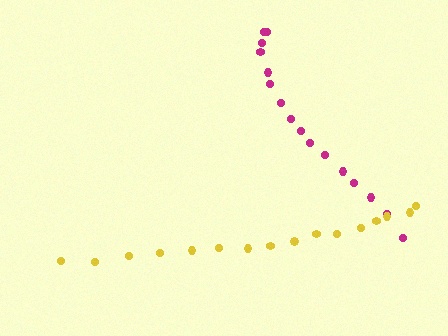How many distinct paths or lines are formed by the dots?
There are 2 distinct paths.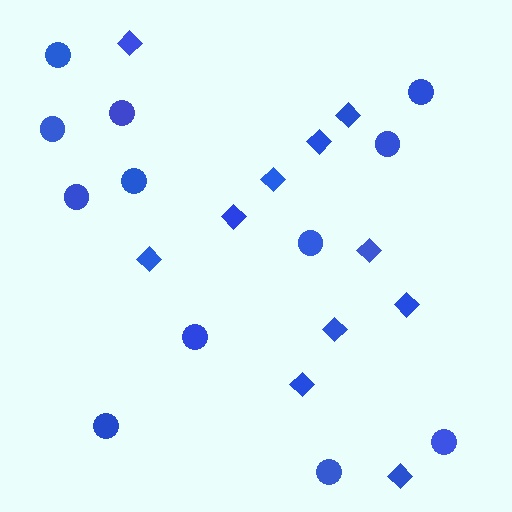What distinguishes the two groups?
There are 2 groups: one group of circles (12) and one group of diamonds (11).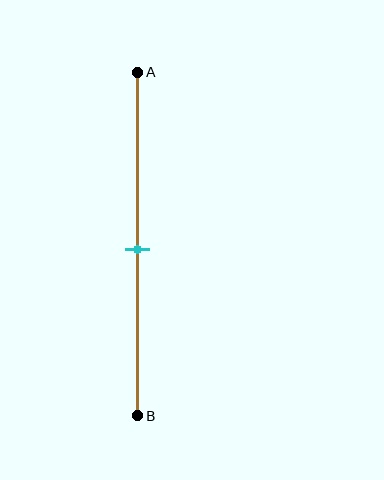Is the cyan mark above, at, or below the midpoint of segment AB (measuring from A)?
The cyan mark is approximately at the midpoint of segment AB.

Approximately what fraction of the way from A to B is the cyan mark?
The cyan mark is approximately 50% of the way from A to B.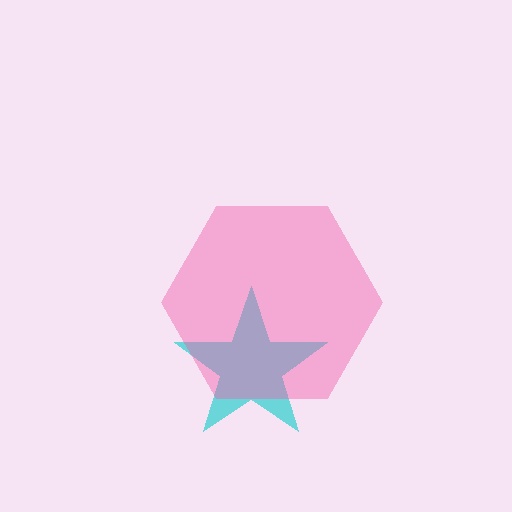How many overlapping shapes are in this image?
There are 2 overlapping shapes in the image.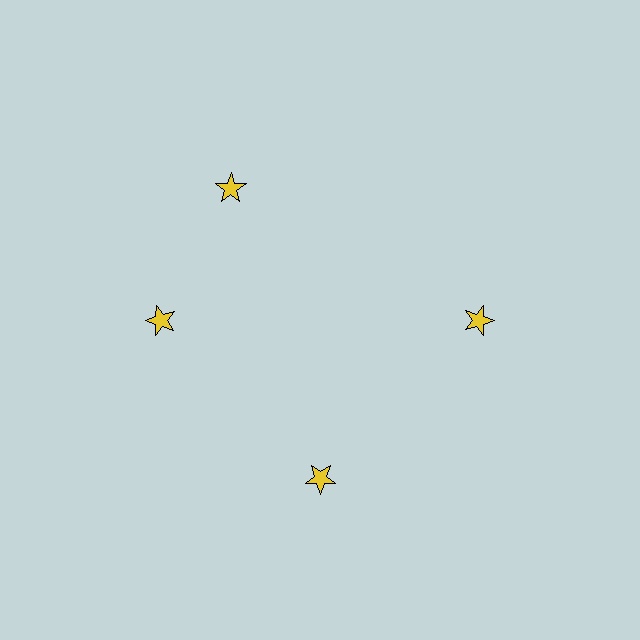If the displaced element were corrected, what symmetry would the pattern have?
It would have 4-fold rotational symmetry — the pattern would map onto itself every 90 degrees.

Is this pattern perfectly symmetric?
No. The 4 yellow stars are arranged in a ring, but one element near the 12 o'clock position is rotated out of alignment along the ring, breaking the 4-fold rotational symmetry.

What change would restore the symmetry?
The symmetry would be restored by rotating it back into even spacing with its neighbors so that all 4 stars sit at equal angles and equal distance from the center.